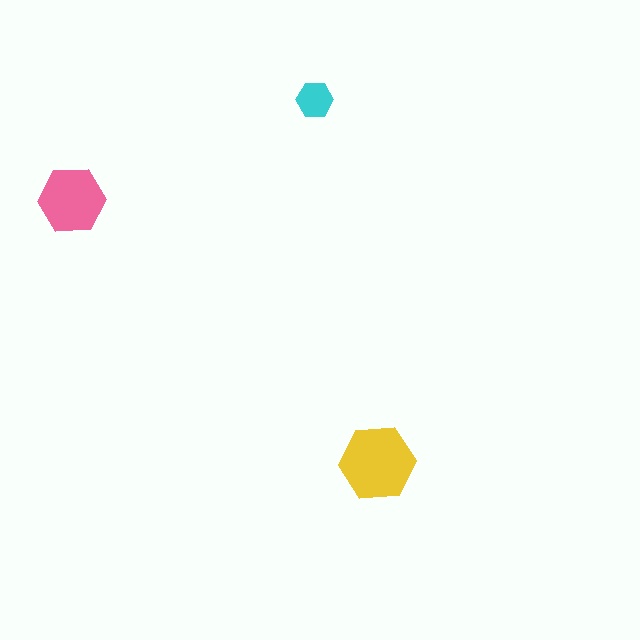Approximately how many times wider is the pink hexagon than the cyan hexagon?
About 2 times wider.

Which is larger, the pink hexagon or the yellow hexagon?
The yellow one.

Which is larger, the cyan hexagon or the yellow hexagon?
The yellow one.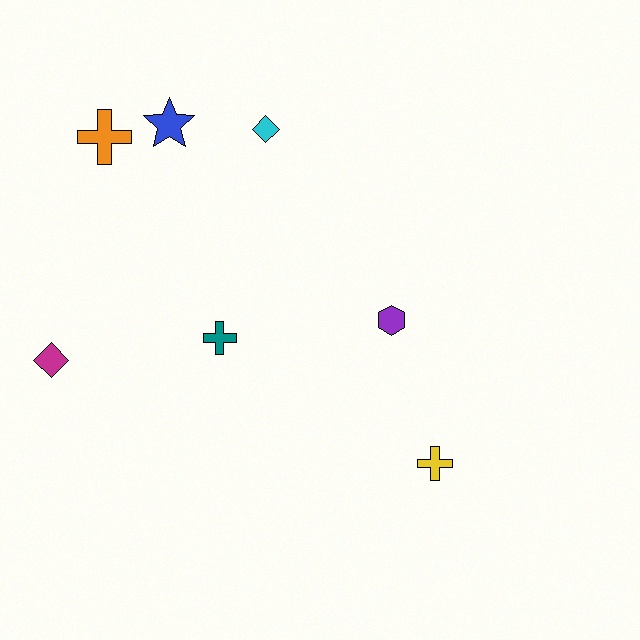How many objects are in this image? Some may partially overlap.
There are 7 objects.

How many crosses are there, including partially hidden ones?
There are 3 crosses.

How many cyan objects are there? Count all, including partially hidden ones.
There is 1 cyan object.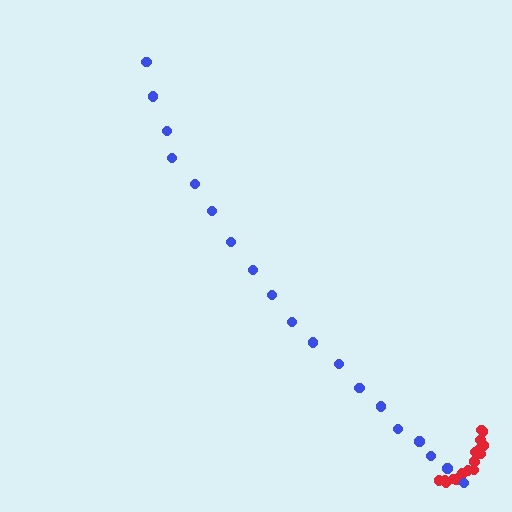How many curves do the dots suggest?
There are 2 distinct paths.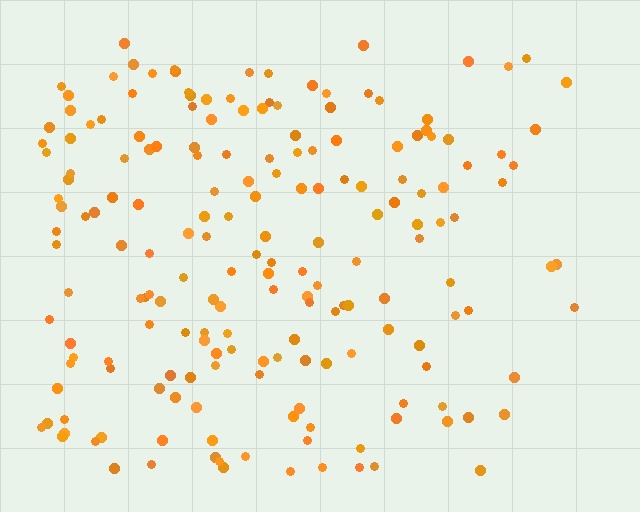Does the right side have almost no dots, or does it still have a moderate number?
Still a moderate number, just noticeably fewer than the left.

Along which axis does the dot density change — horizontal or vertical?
Horizontal.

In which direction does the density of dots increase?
From right to left, with the left side densest.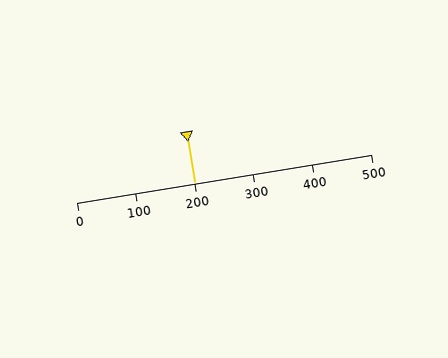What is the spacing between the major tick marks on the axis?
The major ticks are spaced 100 apart.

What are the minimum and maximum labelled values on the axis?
The axis runs from 0 to 500.